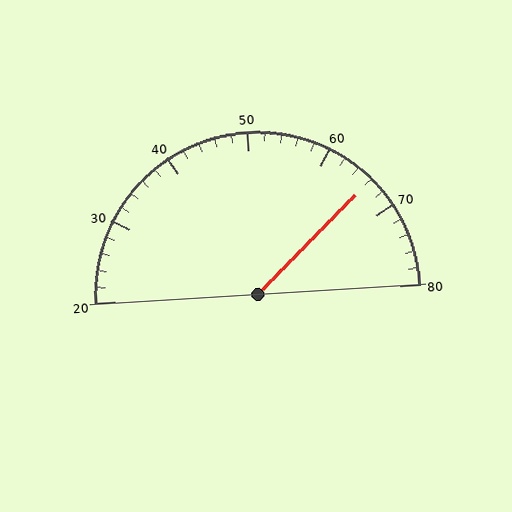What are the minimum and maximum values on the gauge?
The gauge ranges from 20 to 80.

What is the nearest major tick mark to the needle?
The nearest major tick mark is 70.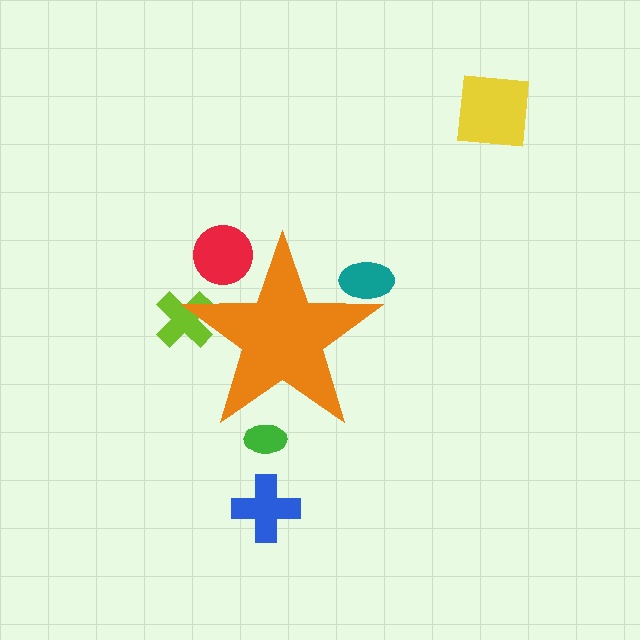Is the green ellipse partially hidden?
Yes, the green ellipse is partially hidden behind the orange star.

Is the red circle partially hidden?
Yes, the red circle is partially hidden behind the orange star.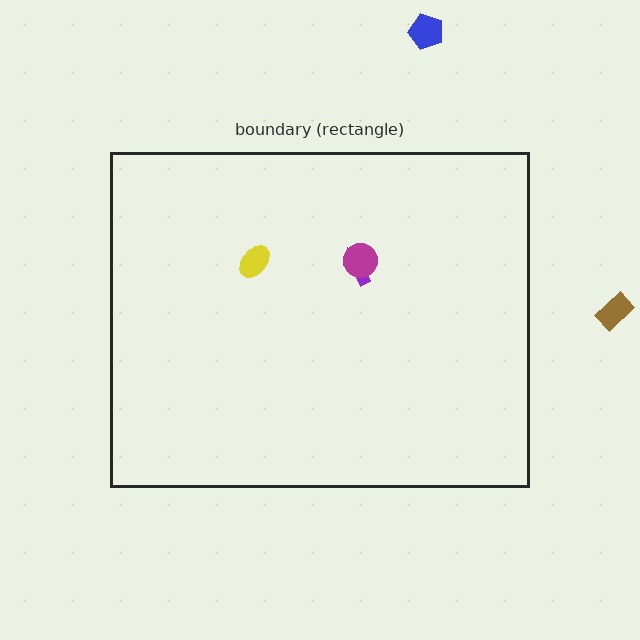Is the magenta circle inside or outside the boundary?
Inside.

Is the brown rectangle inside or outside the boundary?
Outside.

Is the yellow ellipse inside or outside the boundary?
Inside.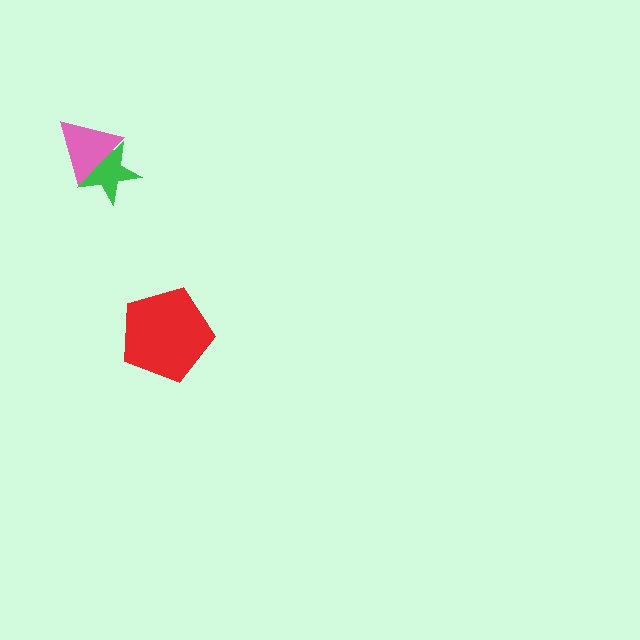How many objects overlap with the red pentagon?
0 objects overlap with the red pentagon.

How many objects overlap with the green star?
1 object overlaps with the green star.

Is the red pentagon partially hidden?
No, no other shape covers it.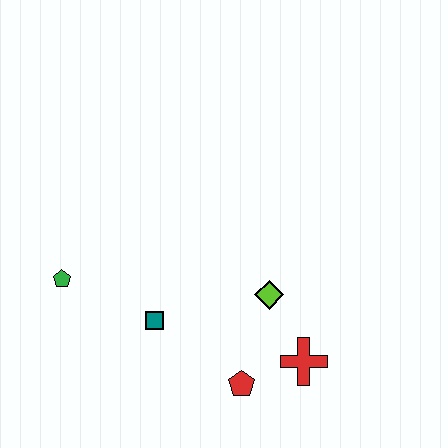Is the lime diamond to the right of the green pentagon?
Yes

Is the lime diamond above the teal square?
Yes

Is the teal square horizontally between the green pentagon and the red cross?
Yes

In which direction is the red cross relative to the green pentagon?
The red cross is to the right of the green pentagon.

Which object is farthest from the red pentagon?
The green pentagon is farthest from the red pentagon.